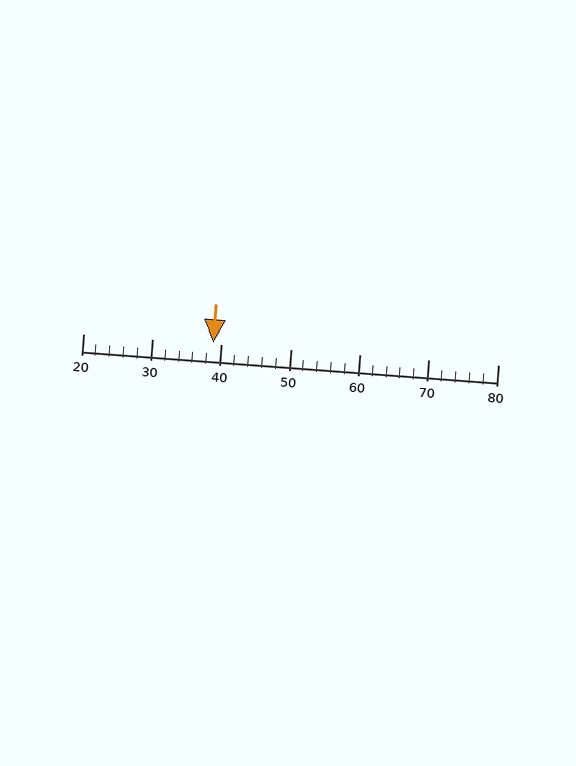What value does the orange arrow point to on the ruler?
The orange arrow points to approximately 39.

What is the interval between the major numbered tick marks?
The major tick marks are spaced 10 units apart.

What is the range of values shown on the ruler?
The ruler shows values from 20 to 80.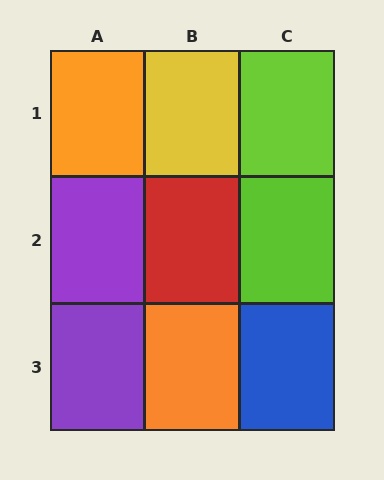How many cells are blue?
1 cell is blue.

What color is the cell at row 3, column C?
Blue.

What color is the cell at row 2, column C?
Lime.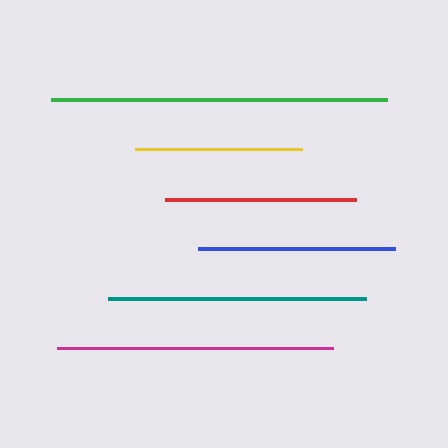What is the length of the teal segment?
The teal segment is approximately 259 pixels long.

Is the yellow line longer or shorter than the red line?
The red line is longer than the yellow line.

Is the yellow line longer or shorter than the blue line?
The blue line is longer than the yellow line.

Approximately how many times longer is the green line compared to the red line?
The green line is approximately 1.8 times the length of the red line.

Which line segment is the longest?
The green line is the longest at approximately 337 pixels.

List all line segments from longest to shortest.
From longest to shortest: green, magenta, teal, blue, red, yellow.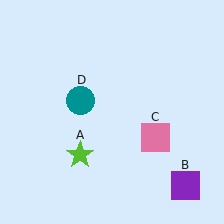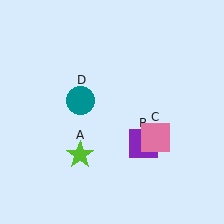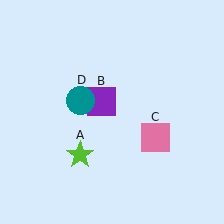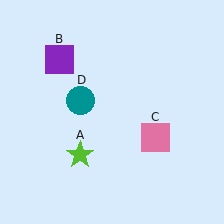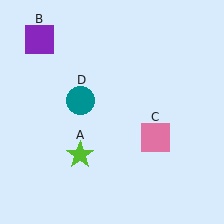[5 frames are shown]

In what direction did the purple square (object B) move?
The purple square (object B) moved up and to the left.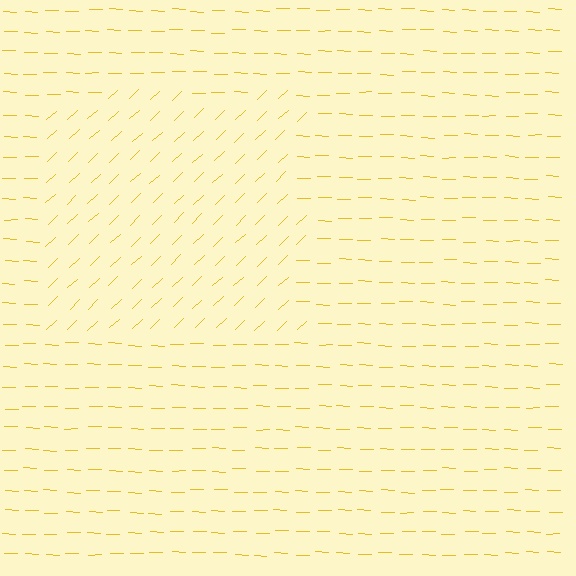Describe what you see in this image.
The image is filled with small yellow line segments. A rectangle region in the image has lines oriented differently from the surrounding lines, creating a visible texture boundary.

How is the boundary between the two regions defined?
The boundary is defined purely by a change in line orientation (approximately 45 degrees difference). All lines are the same color and thickness.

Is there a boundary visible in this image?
Yes, there is a texture boundary formed by a change in line orientation.